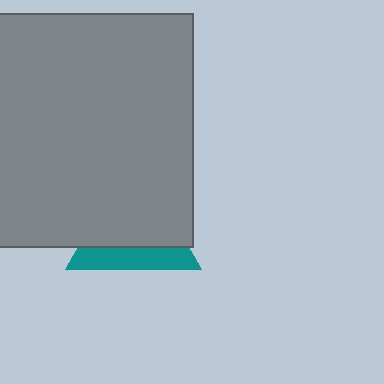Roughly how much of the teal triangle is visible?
A small part of it is visible (roughly 34%).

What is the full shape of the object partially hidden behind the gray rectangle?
The partially hidden object is a teal triangle.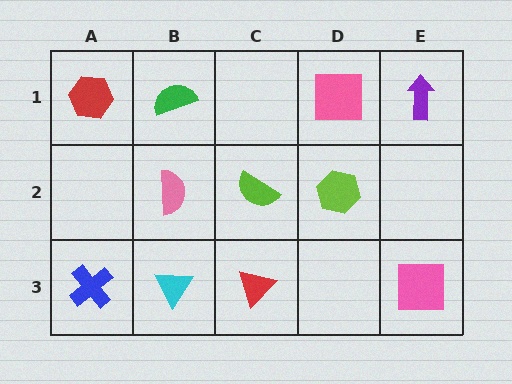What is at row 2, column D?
A lime hexagon.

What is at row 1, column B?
A green semicircle.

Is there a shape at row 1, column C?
No, that cell is empty.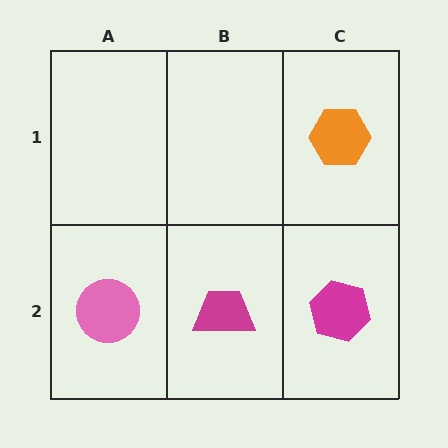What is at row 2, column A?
A pink circle.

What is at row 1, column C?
An orange hexagon.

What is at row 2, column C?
A magenta hexagon.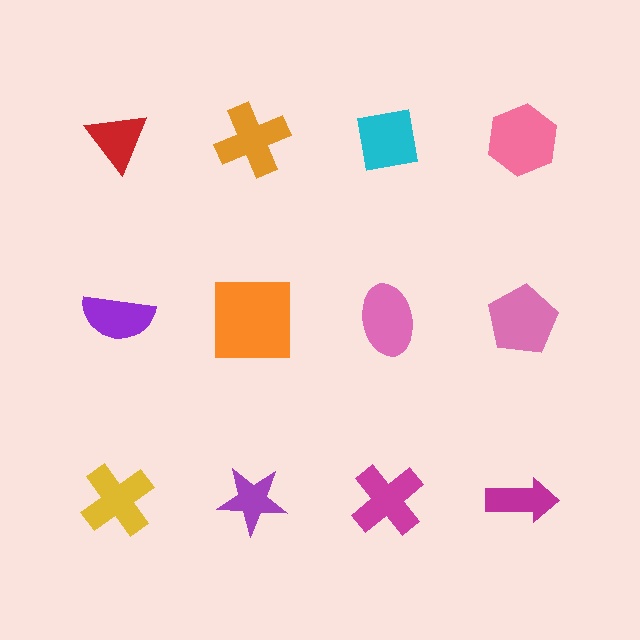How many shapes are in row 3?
4 shapes.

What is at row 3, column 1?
A yellow cross.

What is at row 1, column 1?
A red triangle.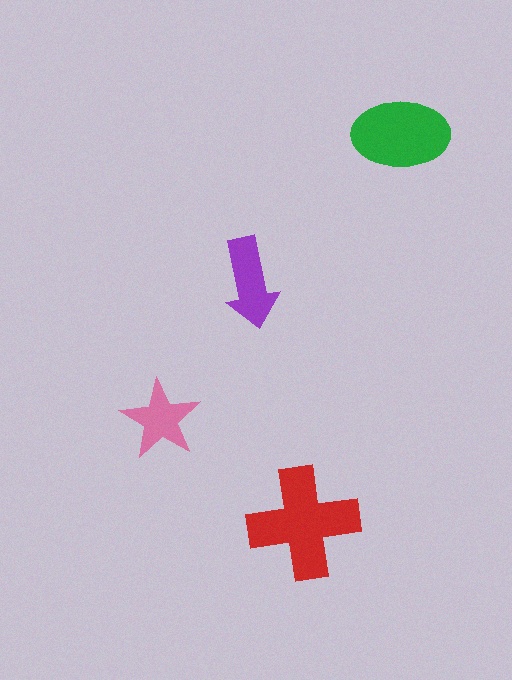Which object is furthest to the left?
The pink star is leftmost.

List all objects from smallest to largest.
The pink star, the purple arrow, the green ellipse, the red cross.